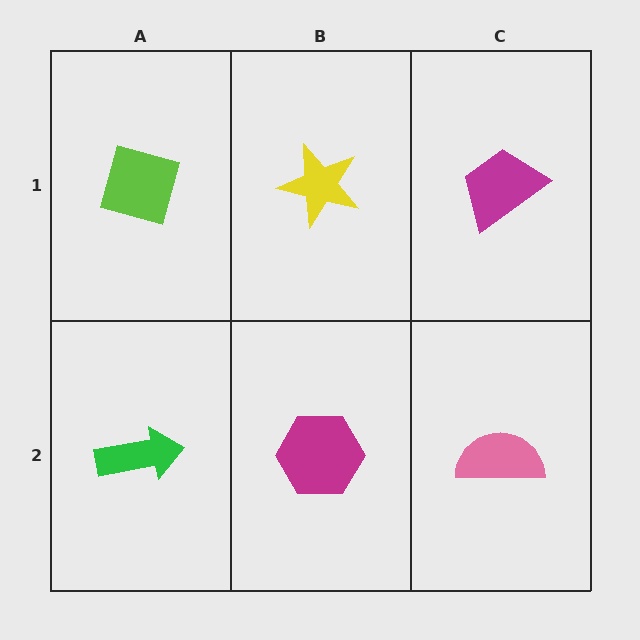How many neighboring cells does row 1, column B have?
3.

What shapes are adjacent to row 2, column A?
A lime diamond (row 1, column A), a magenta hexagon (row 2, column B).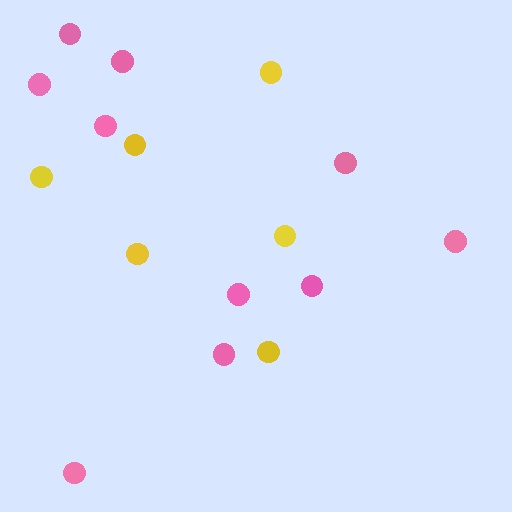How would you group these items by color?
There are 2 groups: one group of pink circles (10) and one group of yellow circles (6).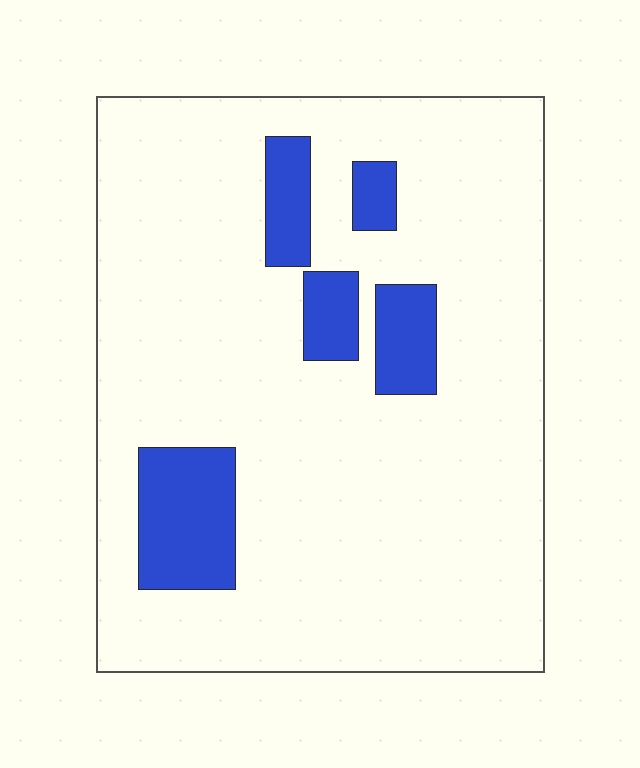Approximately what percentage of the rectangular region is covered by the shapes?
Approximately 15%.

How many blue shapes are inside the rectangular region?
5.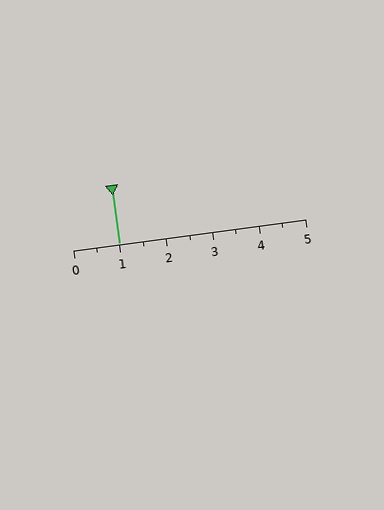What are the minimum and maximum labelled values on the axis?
The axis runs from 0 to 5.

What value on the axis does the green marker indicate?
The marker indicates approximately 1.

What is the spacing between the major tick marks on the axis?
The major ticks are spaced 1 apart.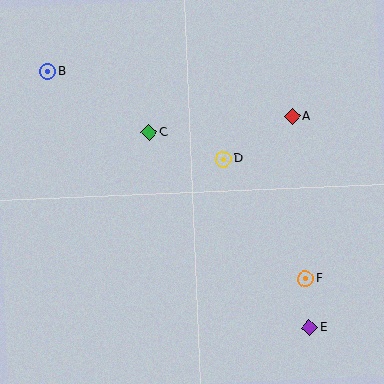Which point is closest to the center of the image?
Point D at (223, 159) is closest to the center.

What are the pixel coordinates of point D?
Point D is at (223, 159).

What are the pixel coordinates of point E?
Point E is at (310, 328).